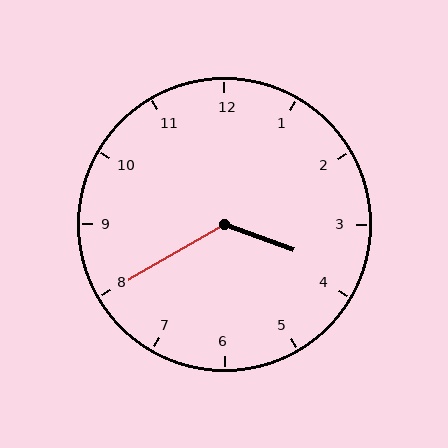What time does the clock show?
3:40.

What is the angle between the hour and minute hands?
Approximately 130 degrees.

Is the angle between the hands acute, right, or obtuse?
It is obtuse.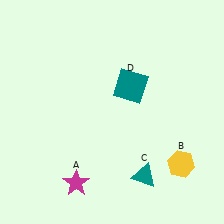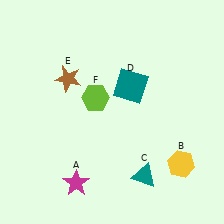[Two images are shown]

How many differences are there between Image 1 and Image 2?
There are 2 differences between the two images.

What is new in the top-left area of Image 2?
A brown star (E) was added in the top-left area of Image 2.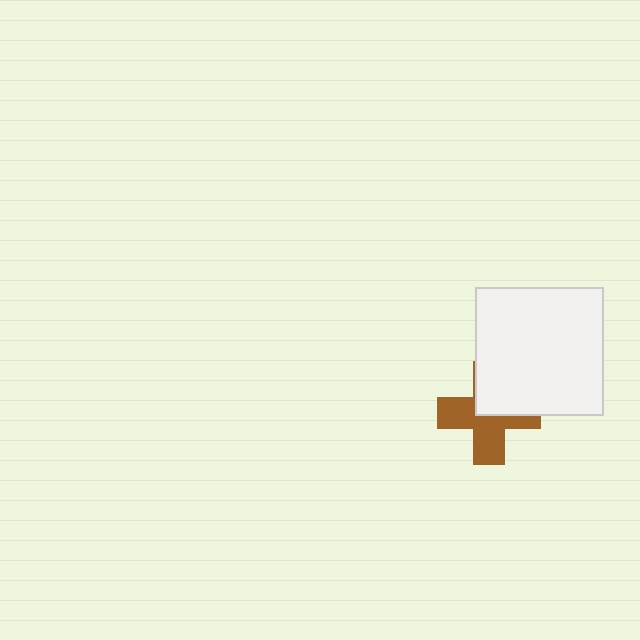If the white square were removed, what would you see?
You would see the complete brown cross.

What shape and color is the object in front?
The object in front is a white square.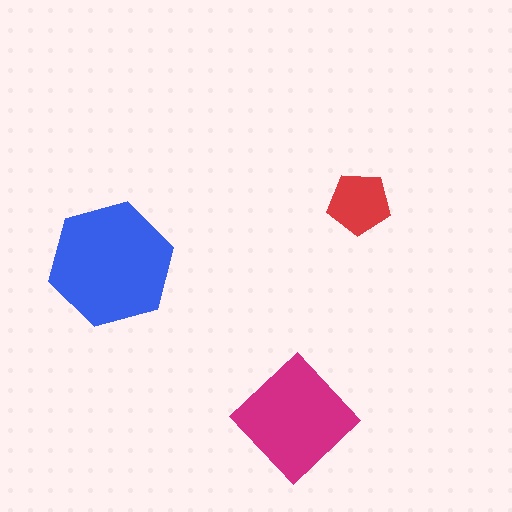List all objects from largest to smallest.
The blue hexagon, the magenta diamond, the red pentagon.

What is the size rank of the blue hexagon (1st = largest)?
1st.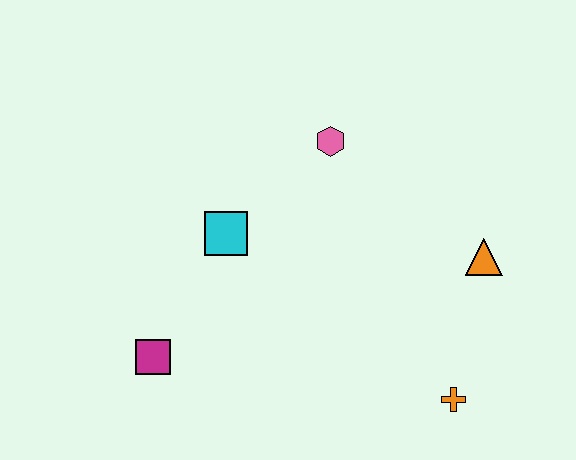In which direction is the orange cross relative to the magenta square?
The orange cross is to the right of the magenta square.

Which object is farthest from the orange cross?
The magenta square is farthest from the orange cross.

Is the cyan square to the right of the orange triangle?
No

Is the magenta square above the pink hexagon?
No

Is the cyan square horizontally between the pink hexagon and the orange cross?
No